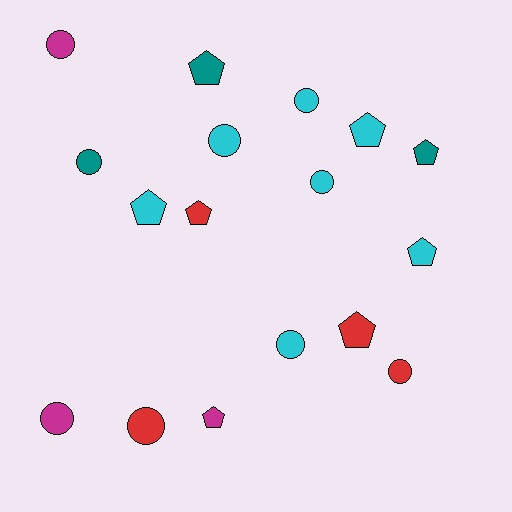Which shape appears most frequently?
Circle, with 9 objects.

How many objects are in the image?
There are 17 objects.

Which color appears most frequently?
Cyan, with 7 objects.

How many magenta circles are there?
There are 2 magenta circles.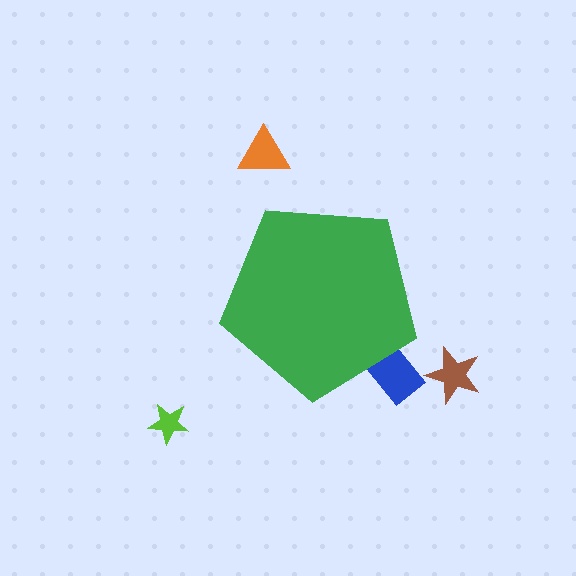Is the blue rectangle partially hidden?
Yes, the blue rectangle is partially hidden behind the green pentagon.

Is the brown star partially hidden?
No, the brown star is fully visible.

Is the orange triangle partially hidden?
No, the orange triangle is fully visible.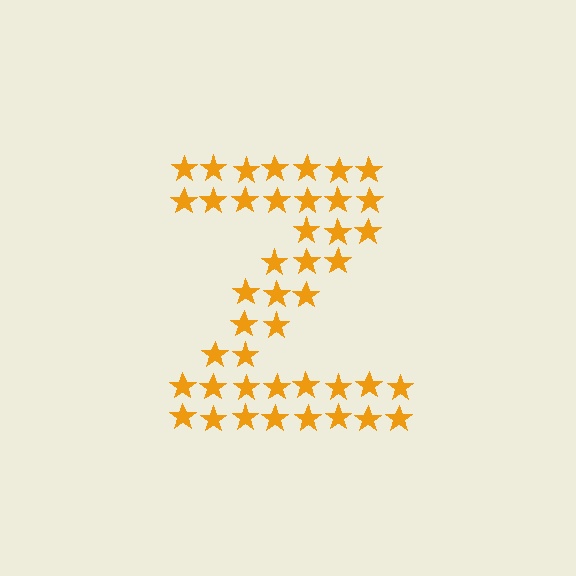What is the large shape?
The large shape is the letter Z.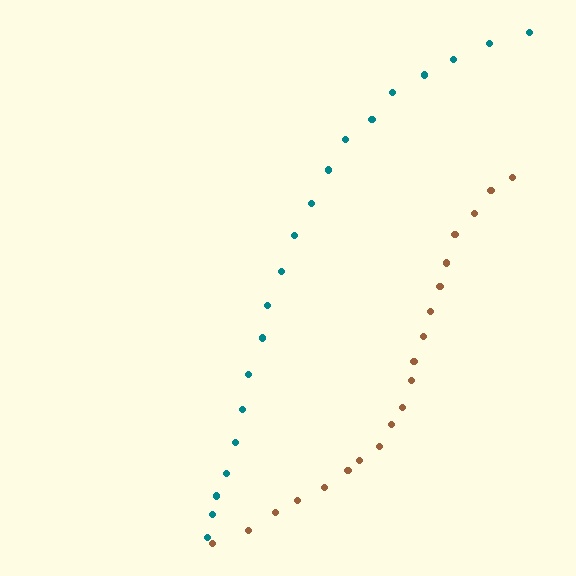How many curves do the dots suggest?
There are 2 distinct paths.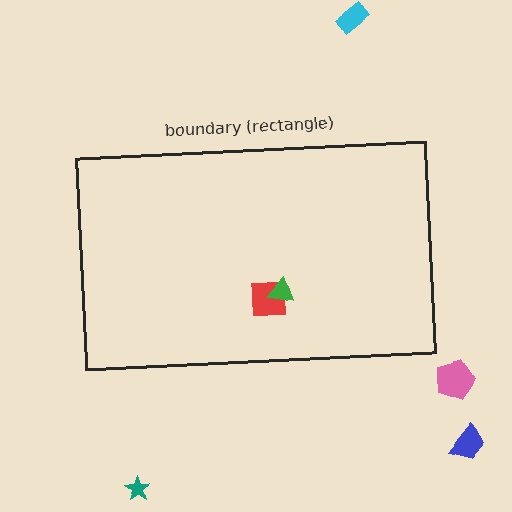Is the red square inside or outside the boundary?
Inside.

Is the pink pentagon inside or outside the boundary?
Outside.